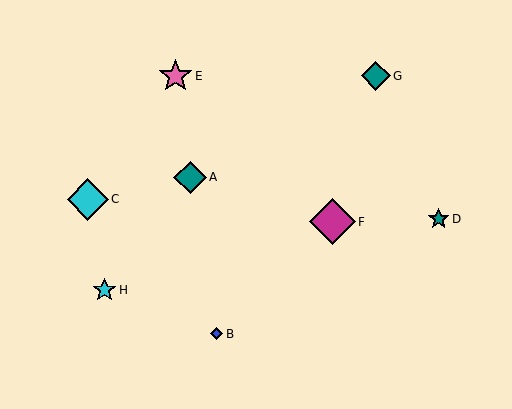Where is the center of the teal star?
The center of the teal star is at (439, 219).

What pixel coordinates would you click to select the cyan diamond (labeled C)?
Click at (88, 199) to select the cyan diamond C.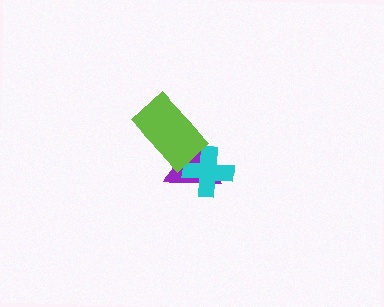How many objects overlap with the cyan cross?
1 object overlaps with the cyan cross.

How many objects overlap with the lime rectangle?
1 object overlaps with the lime rectangle.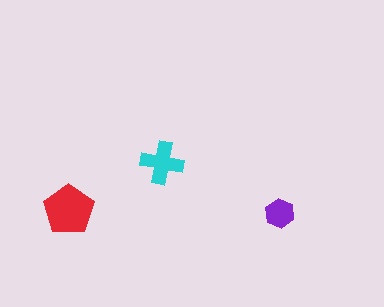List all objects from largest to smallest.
The red pentagon, the cyan cross, the purple hexagon.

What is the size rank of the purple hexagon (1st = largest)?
3rd.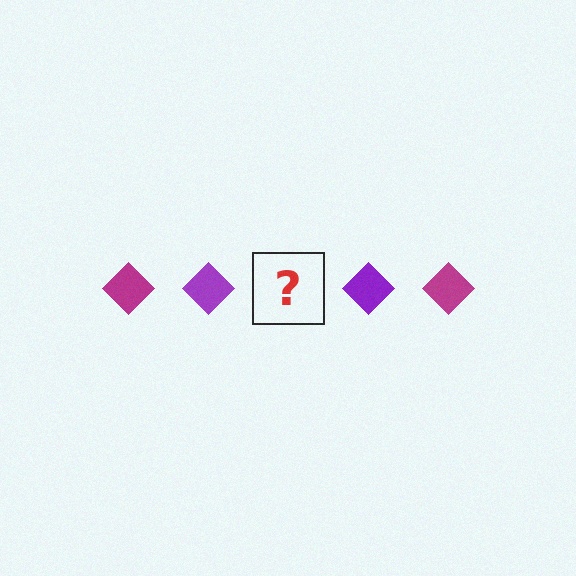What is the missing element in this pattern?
The missing element is a magenta diamond.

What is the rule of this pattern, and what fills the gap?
The rule is that the pattern cycles through magenta, purple diamonds. The gap should be filled with a magenta diamond.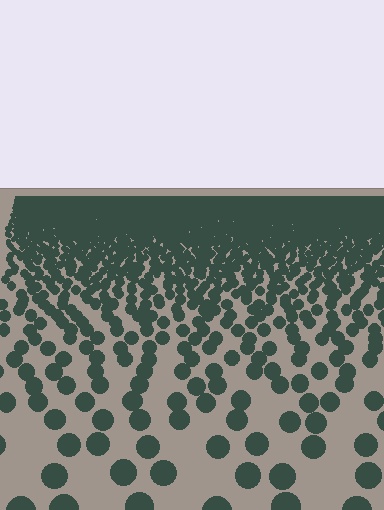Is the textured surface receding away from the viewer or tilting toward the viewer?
The surface is receding away from the viewer. Texture elements get smaller and denser toward the top.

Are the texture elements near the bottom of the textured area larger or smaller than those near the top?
Larger. Near the bottom, elements are closer to the viewer and appear at a bigger on-screen size.